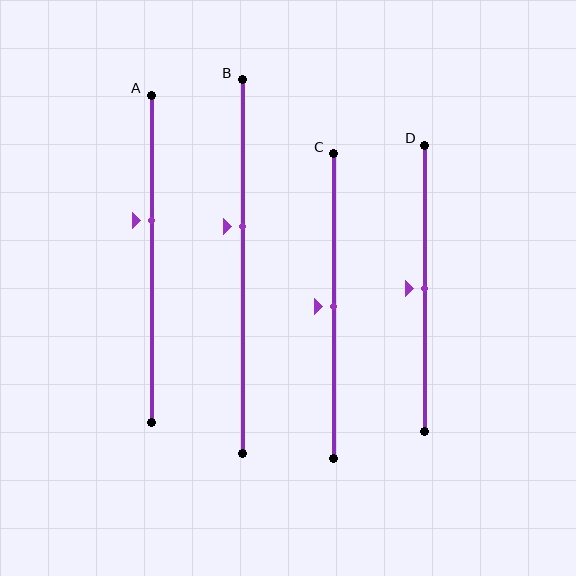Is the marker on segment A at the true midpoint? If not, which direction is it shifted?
No, the marker on segment A is shifted upward by about 12% of the segment length.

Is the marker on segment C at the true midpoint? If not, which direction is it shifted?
Yes, the marker on segment C is at the true midpoint.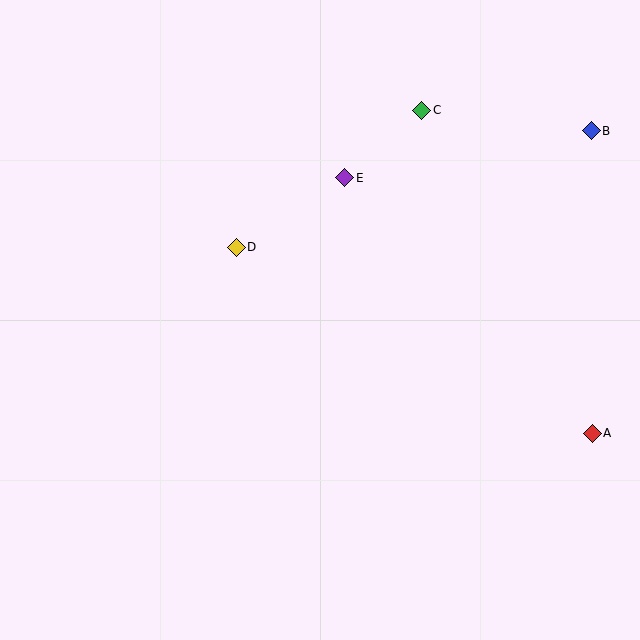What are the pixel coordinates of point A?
Point A is at (592, 433).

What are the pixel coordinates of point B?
Point B is at (591, 131).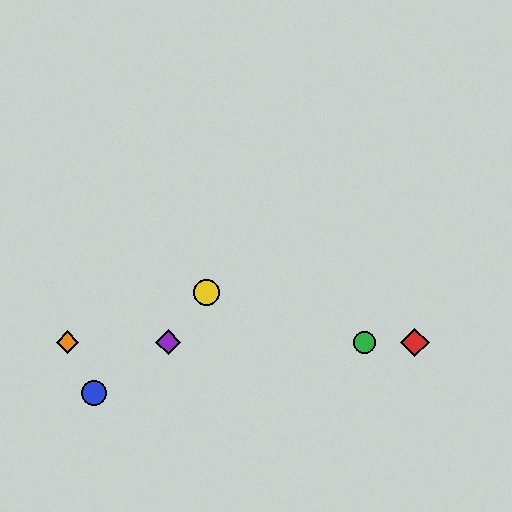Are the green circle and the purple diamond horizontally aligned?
Yes, both are at y≈342.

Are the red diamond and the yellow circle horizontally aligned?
No, the red diamond is at y≈342 and the yellow circle is at y≈292.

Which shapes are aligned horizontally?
The red diamond, the green circle, the purple diamond, the orange diamond are aligned horizontally.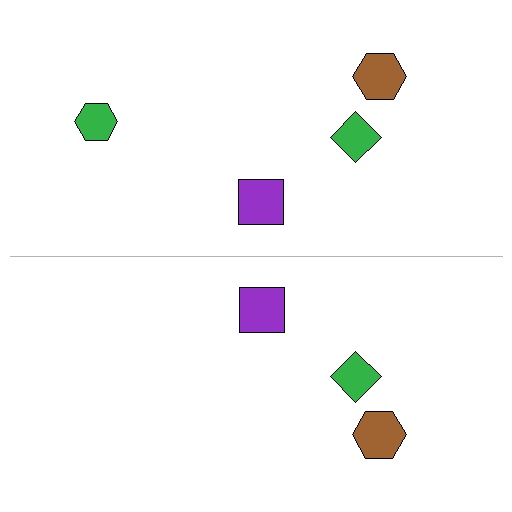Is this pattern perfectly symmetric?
No, the pattern is not perfectly symmetric. A green hexagon is missing from the bottom side.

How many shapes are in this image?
There are 7 shapes in this image.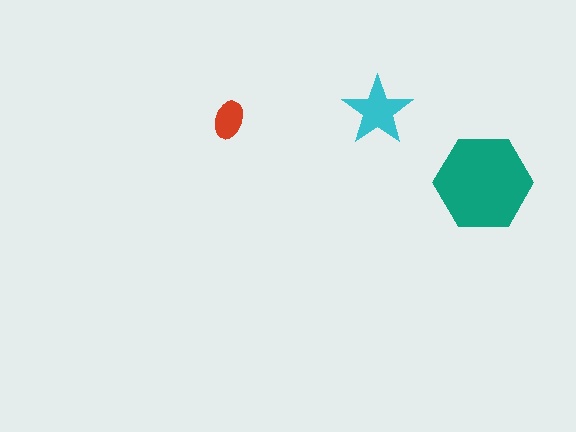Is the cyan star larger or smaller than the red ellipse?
Larger.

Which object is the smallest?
The red ellipse.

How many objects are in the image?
There are 3 objects in the image.